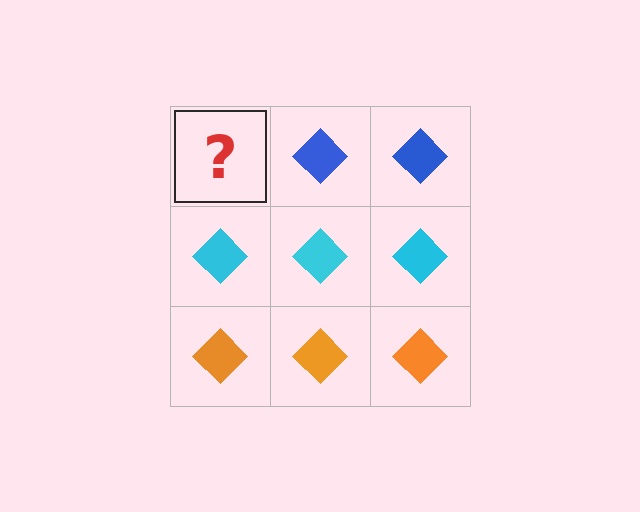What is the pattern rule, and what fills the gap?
The rule is that each row has a consistent color. The gap should be filled with a blue diamond.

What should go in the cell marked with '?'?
The missing cell should contain a blue diamond.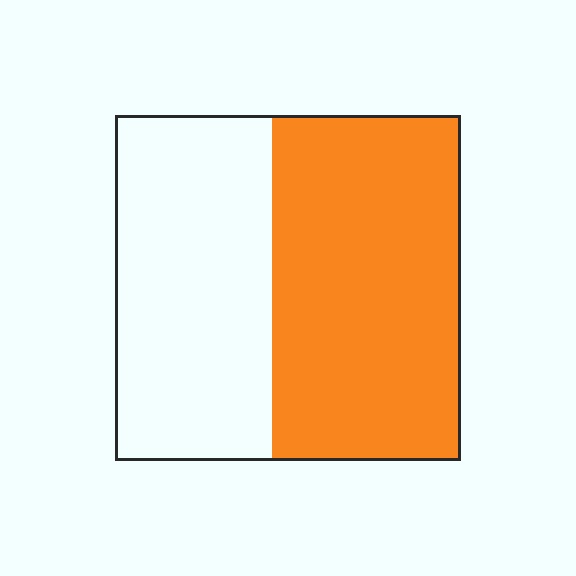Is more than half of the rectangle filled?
Yes.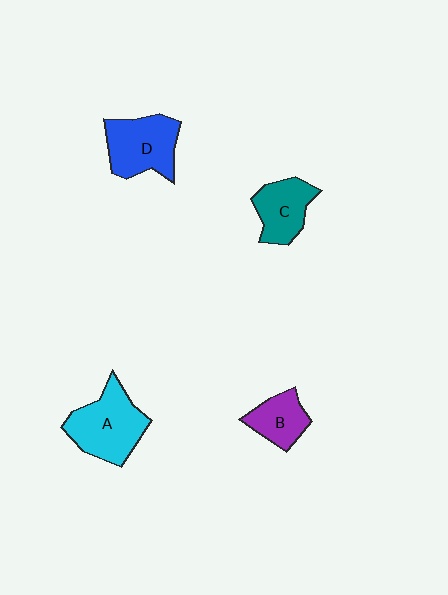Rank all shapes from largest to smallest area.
From largest to smallest: A (cyan), D (blue), C (teal), B (purple).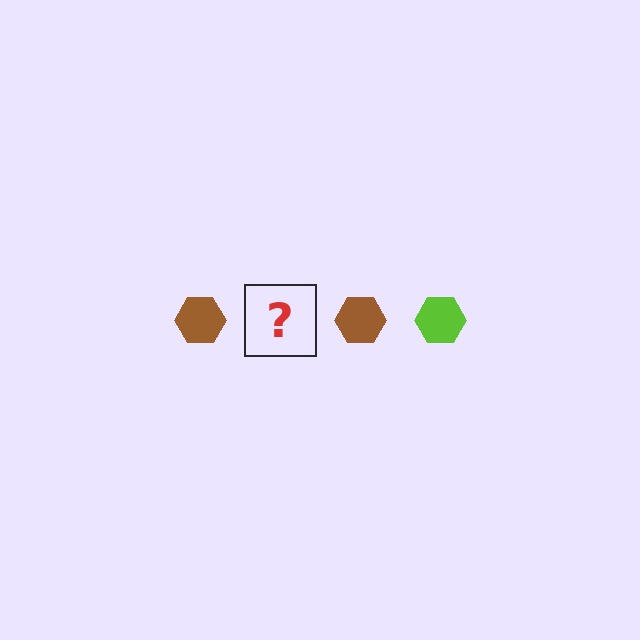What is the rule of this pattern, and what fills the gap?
The rule is that the pattern cycles through brown, lime hexagons. The gap should be filled with a lime hexagon.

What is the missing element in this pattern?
The missing element is a lime hexagon.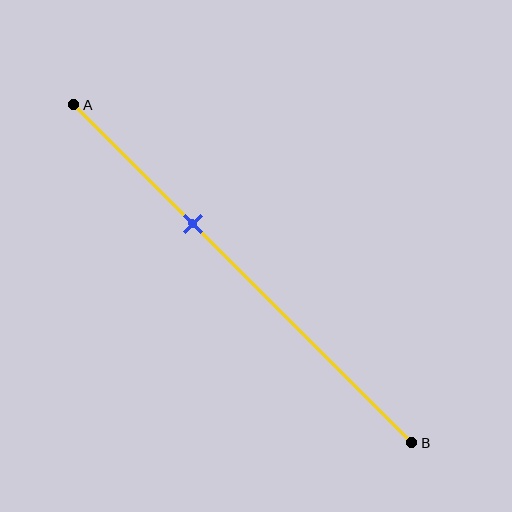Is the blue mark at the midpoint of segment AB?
No, the mark is at about 35% from A, not at the 50% midpoint.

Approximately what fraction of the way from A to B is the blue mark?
The blue mark is approximately 35% of the way from A to B.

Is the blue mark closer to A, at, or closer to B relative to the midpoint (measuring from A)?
The blue mark is closer to point A than the midpoint of segment AB.